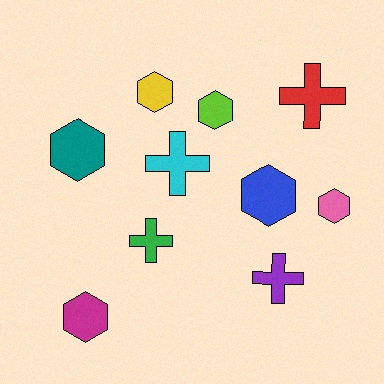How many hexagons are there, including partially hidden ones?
There are 6 hexagons.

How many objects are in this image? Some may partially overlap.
There are 10 objects.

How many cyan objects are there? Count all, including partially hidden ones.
There is 1 cyan object.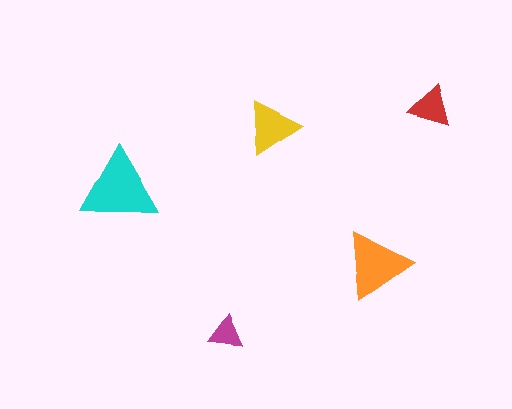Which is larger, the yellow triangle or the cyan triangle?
The cyan one.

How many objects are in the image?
There are 5 objects in the image.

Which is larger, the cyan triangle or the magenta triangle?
The cyan one.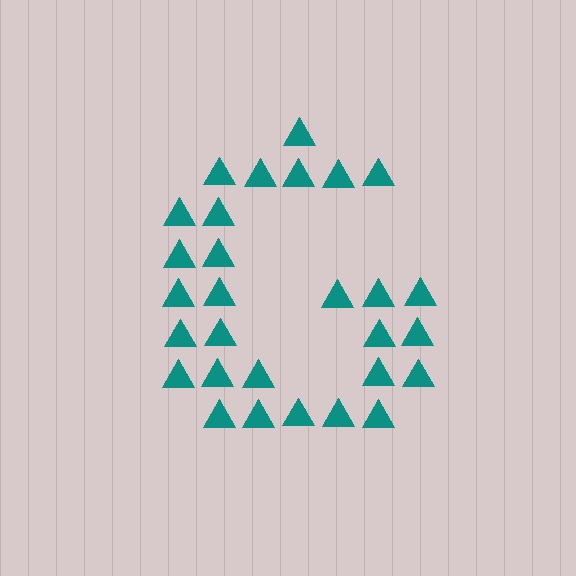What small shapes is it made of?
It is made of small triangles.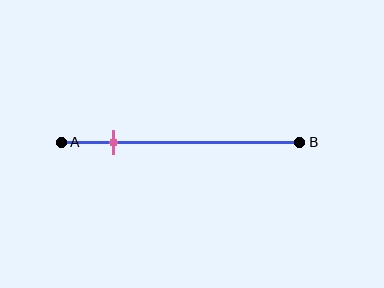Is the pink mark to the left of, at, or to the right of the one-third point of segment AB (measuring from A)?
The pink mark is to the left of the one-third point of segment AB.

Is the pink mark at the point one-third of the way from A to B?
No, the mark is at about 20% from A, not at the 33% one-third point.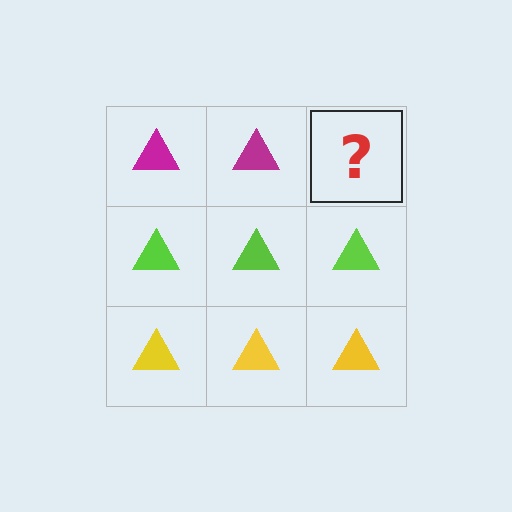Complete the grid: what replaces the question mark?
The question mark should be replaced with a magenta triangle.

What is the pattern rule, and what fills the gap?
The rule is that each row has a consistent color. The gap should be filled with a magenta triangle.